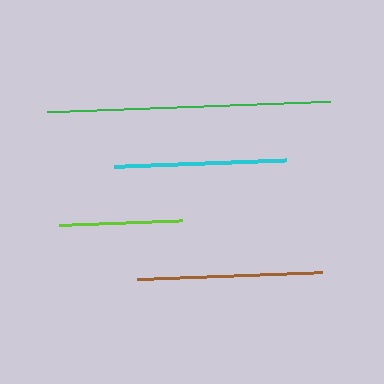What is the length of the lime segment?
The lime segment is approximately 123 pixels long.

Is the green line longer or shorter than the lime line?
The green line is longer than the lime line.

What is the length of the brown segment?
The brown segment is approximately 185 pixels long.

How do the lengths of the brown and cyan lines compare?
The brown and cyan lines are approximately the same length.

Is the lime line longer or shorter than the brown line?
The brown line is longer than the lime line.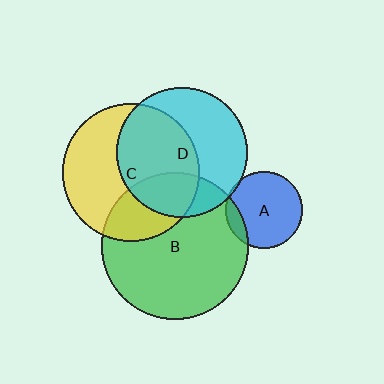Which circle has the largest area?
Circle B (green).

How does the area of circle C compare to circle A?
Approximately 3.2 times.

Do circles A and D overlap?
Yes.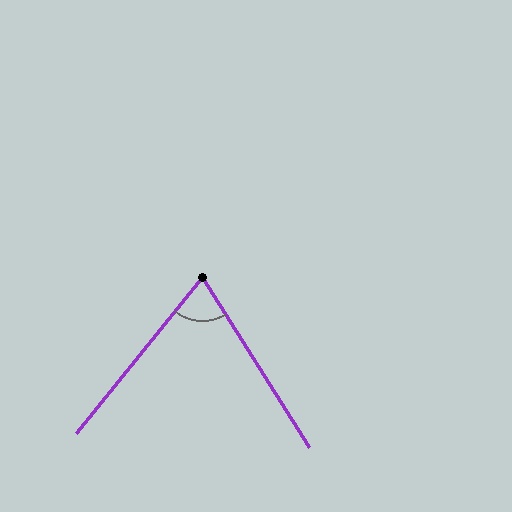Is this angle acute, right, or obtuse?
It is acute.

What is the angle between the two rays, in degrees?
Approximately 71 degrees.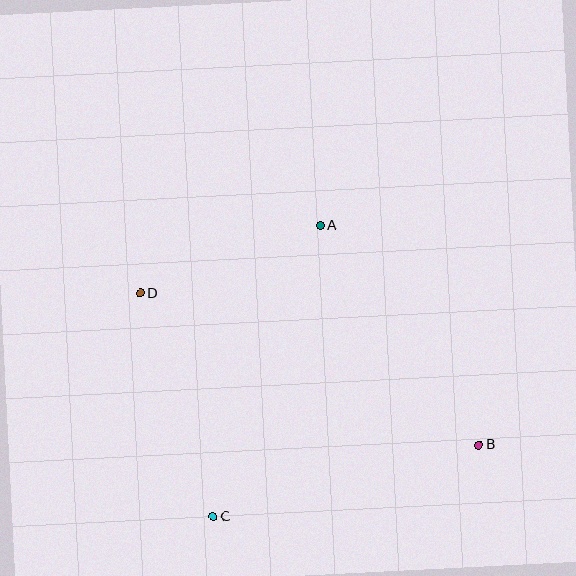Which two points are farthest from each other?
Points B and D are farthest from each other.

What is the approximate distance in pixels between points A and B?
The distance between A and B is approximately 271 pixels.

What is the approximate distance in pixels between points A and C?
The distance between A and C is approximately 311 pixels.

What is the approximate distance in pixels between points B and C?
The distance between B and C is approximately 275 pixels.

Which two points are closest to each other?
Points A and D are closest to each other.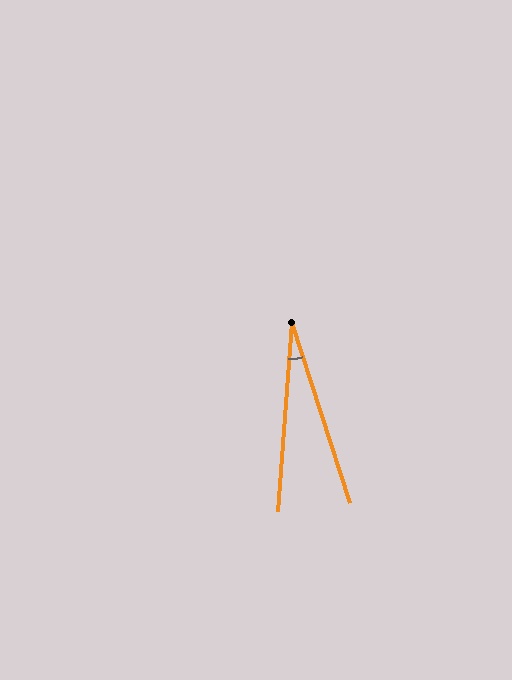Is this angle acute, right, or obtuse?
It is acute.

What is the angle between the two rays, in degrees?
Approximately 22 degrees.